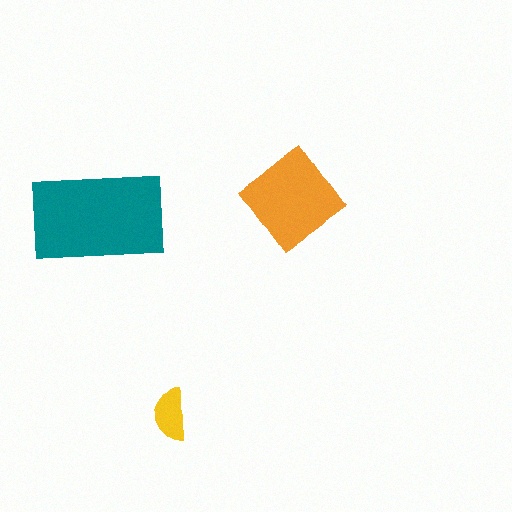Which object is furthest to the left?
The teal rectangle is leftmost.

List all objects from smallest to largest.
The yellow semicircle, the orange diamond, the teal rectangle.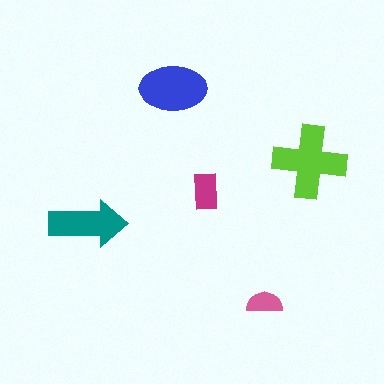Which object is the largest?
The lime cross.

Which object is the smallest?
The pink semicircle.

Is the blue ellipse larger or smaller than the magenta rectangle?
Larger.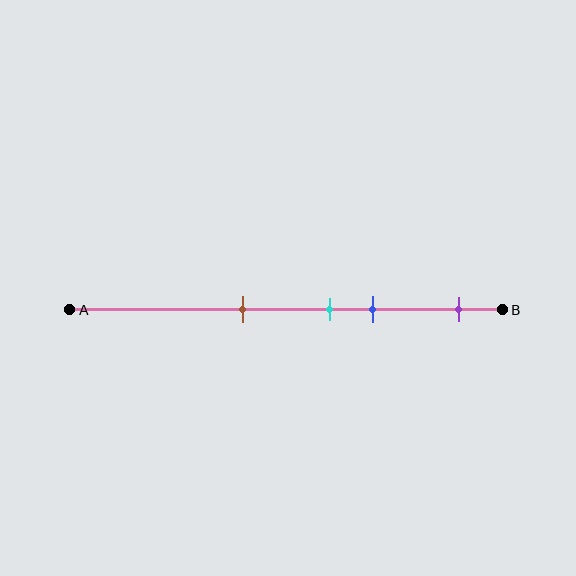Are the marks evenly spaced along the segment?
No, the marks are not evenly spaced.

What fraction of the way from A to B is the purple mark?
The purple mark is approximately 90% (0.9) of the way from A to B.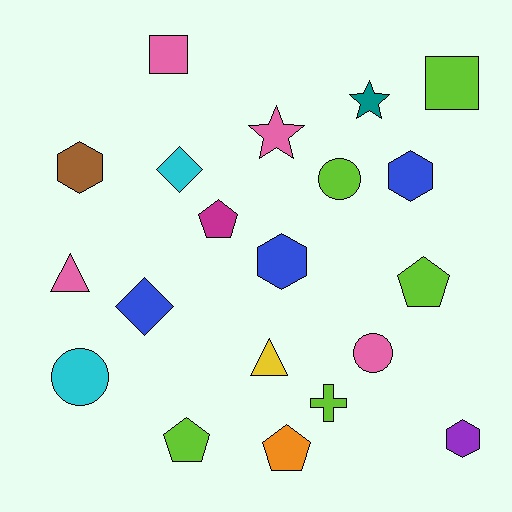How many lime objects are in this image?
There are 5 lime objects.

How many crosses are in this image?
There is 1 cross.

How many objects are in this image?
There are 20 objects.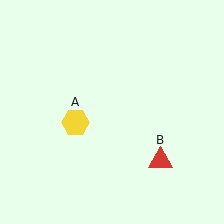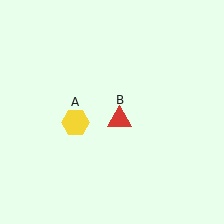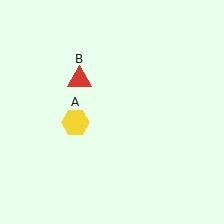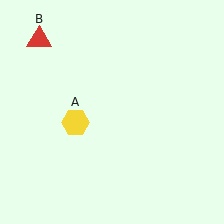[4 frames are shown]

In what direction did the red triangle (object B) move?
The red triangle (object B) moved up and to the left.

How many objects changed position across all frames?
1 object changed position: red triangle (object B).